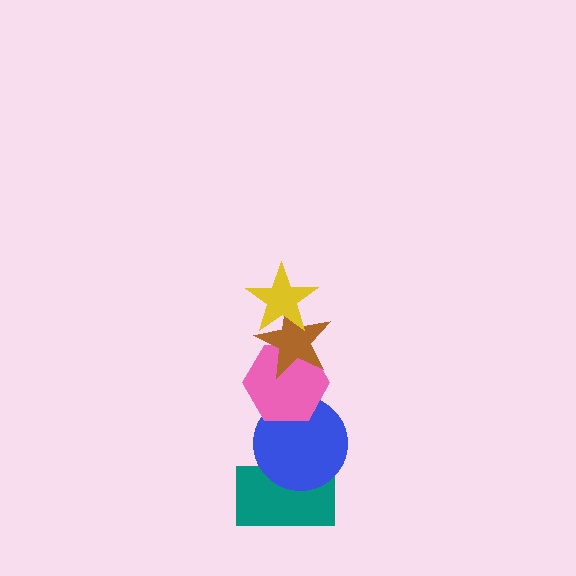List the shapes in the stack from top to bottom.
From top to bottom: the yellow star, the brown star, the pink hexagon, the blue circle, the teal rectangle.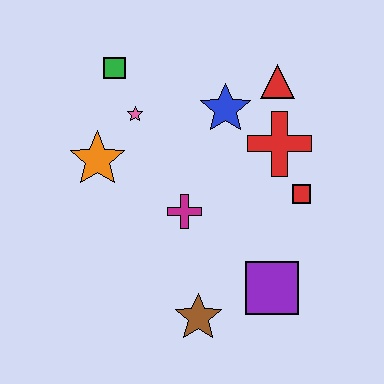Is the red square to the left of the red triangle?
No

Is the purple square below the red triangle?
Yes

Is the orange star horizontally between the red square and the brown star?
No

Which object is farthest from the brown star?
The green square is farthest from the brown star.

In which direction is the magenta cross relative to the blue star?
The magenta cross is below the blue star.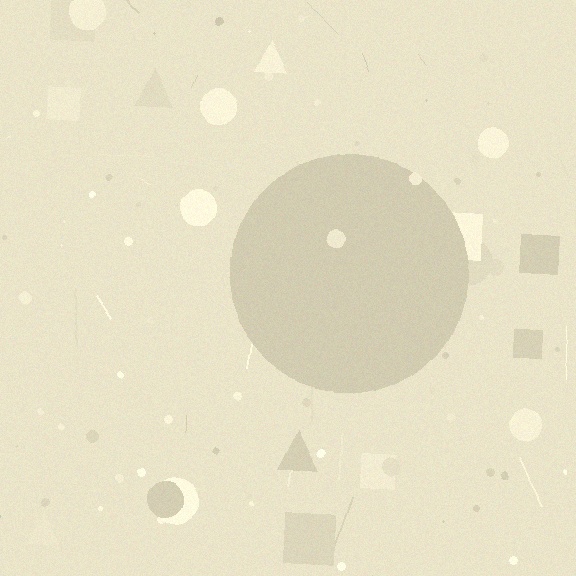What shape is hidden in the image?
A circle is hidden in the image.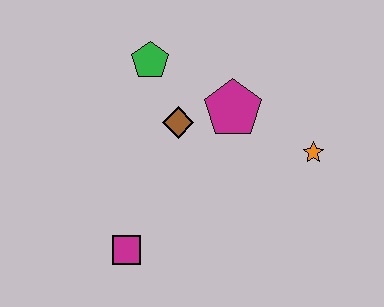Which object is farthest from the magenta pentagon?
The magenta square is farthest from the magenta pentagon.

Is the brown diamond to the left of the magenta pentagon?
Yes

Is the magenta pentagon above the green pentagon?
No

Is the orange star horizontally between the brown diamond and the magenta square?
No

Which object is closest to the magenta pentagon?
The brown diamond is closest to the magenta pentagon.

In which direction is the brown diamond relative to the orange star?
The brown diamond is to the left of the orange star.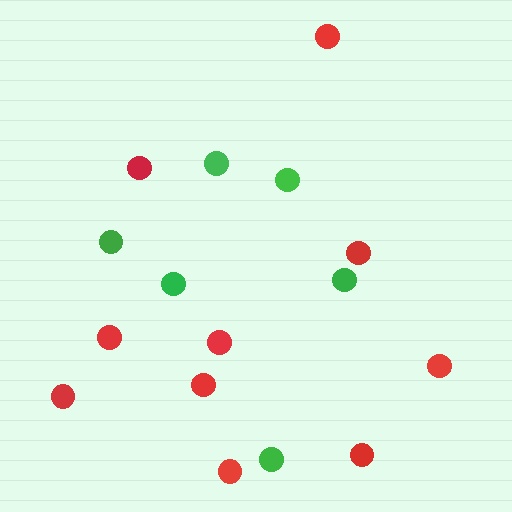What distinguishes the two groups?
There are 2 groups: one group of green circles (6) and one group of red circles (10).